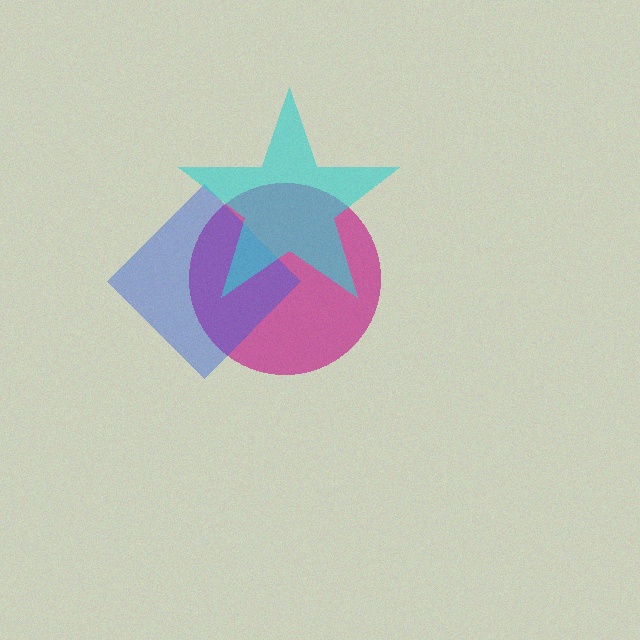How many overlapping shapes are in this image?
There are 3 overlapping shapes in the image.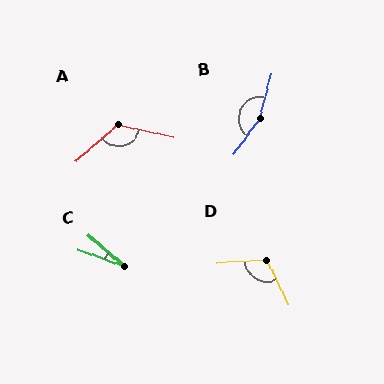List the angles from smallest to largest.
C (22°), D (110°), A (127°), B (158°).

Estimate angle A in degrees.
Approximately 127 degrees.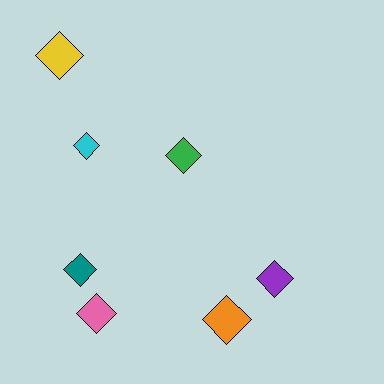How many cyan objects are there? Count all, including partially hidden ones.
There is 1 cyan object.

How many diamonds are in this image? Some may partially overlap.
There are 7 diamonds.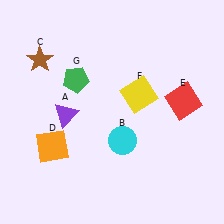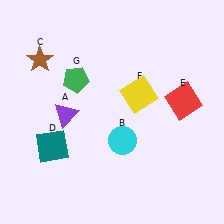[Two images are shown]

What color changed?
The square (D) changed from orange in Image 1 to teal in Image 2.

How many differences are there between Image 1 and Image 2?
There is 1 difference between the two images.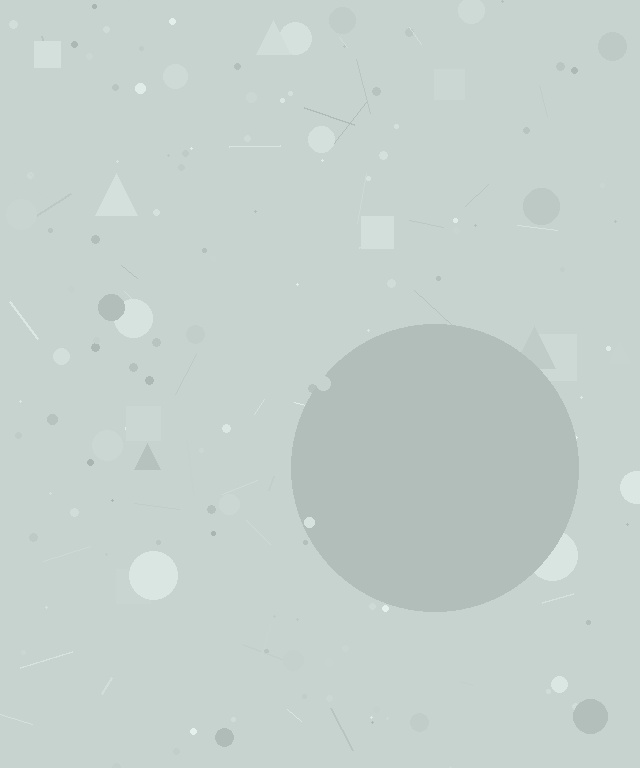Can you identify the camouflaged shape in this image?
The camouflaged shape is a circle.